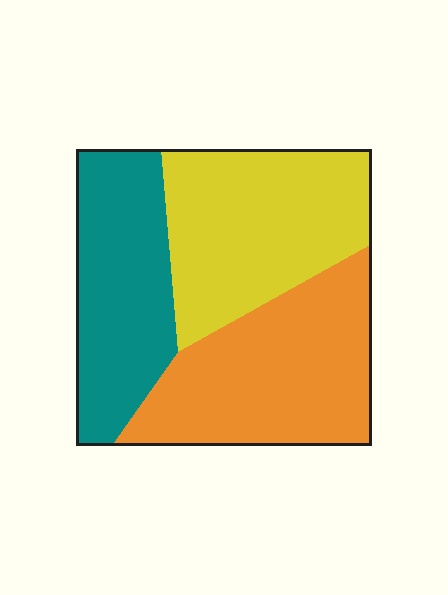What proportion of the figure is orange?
Orange covers 36% of the figure.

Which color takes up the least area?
Teal, at roughly 30%.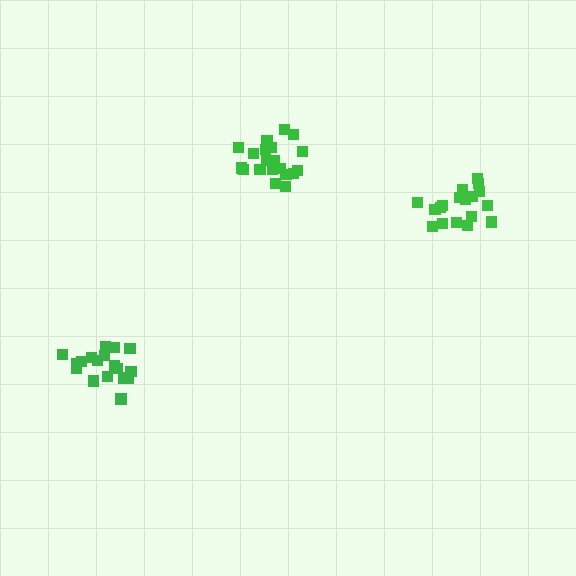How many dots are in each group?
Group 1: 18 dots, Group 2: 20 dots, Group 3: 18 dots (56 total).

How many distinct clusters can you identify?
There are 3 distinct clusters.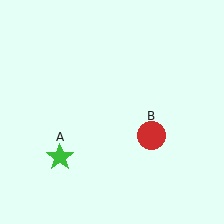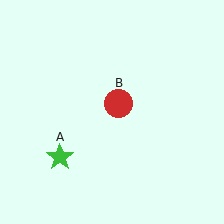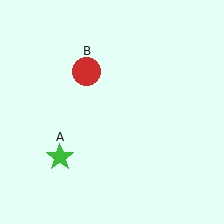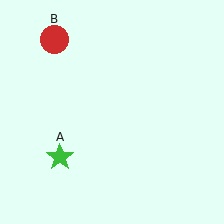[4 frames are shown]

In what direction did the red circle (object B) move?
The red circle (object B) moved up and to the left.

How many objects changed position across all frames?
1 object changed position: red circle (object B).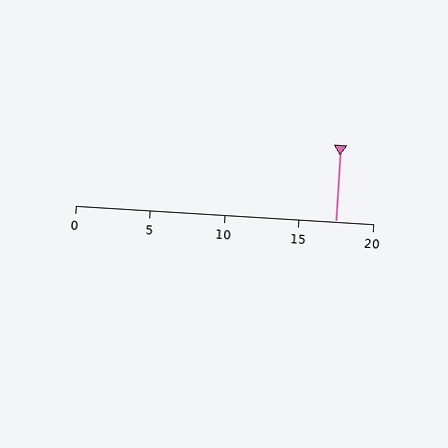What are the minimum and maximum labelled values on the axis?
The axis runs from 0 to 20.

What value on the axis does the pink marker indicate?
The marker indicates approximately 17.5.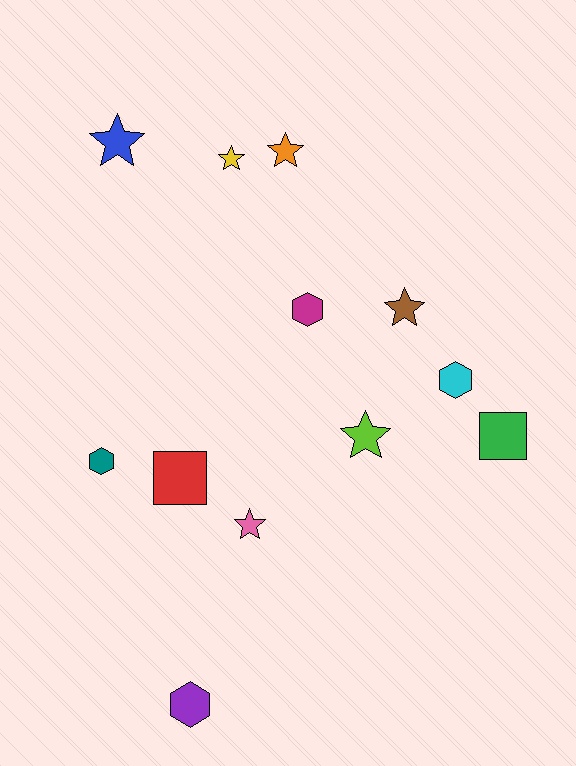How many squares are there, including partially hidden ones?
There are 2 squares.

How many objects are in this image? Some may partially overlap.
There are 12 objects.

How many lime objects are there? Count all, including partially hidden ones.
There is 1 lime object.